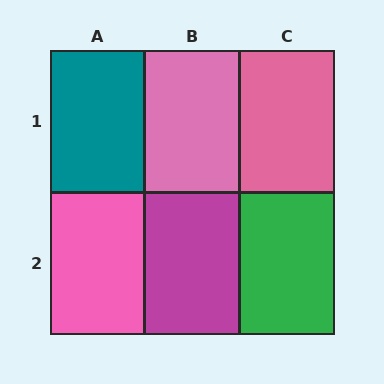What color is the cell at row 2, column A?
Pink.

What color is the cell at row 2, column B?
Magenta.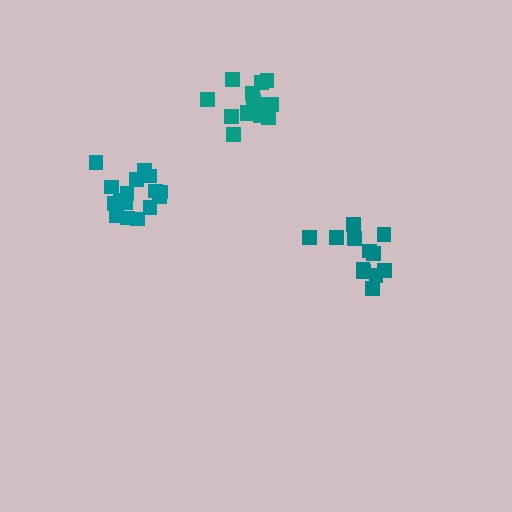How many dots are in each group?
Group 1: 16 dots, Group 2: 14 dots, Group 3: 12 dots (42 total).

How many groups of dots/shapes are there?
There are 3 groups.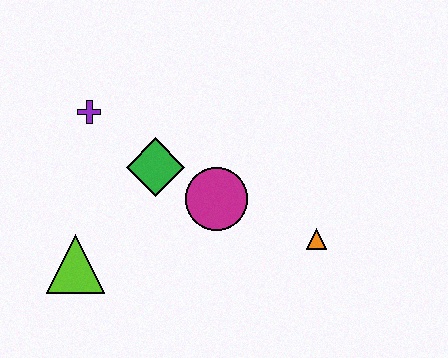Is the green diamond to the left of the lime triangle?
No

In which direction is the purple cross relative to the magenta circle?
The purple cross is to the left of the magenta circle.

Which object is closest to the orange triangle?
The magenta circle is closest to the orange triangle.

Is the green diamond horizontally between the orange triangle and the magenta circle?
No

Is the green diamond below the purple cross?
Yes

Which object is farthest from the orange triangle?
The purple cross is farthest from the orange triangle.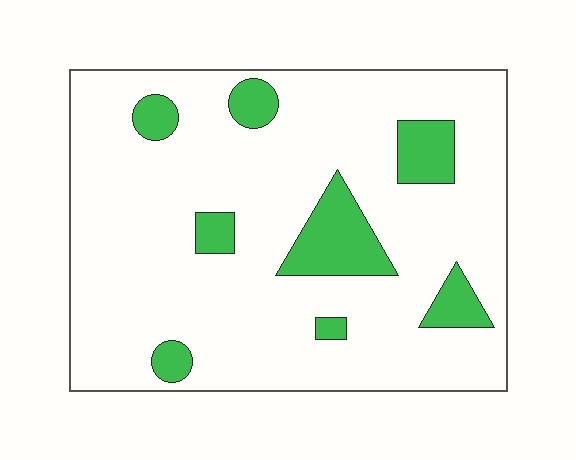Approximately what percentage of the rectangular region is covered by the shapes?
Approximately 15%.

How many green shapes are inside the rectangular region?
8.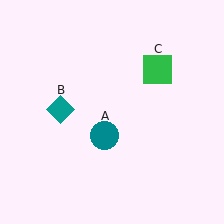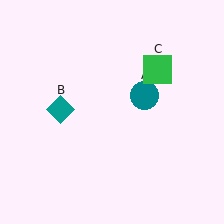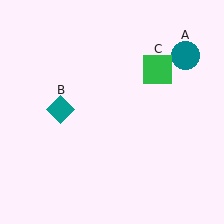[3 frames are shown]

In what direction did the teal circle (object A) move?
The teal circle (object A) moved up and to the right.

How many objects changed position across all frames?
1 object changed position: teal circle (object A).